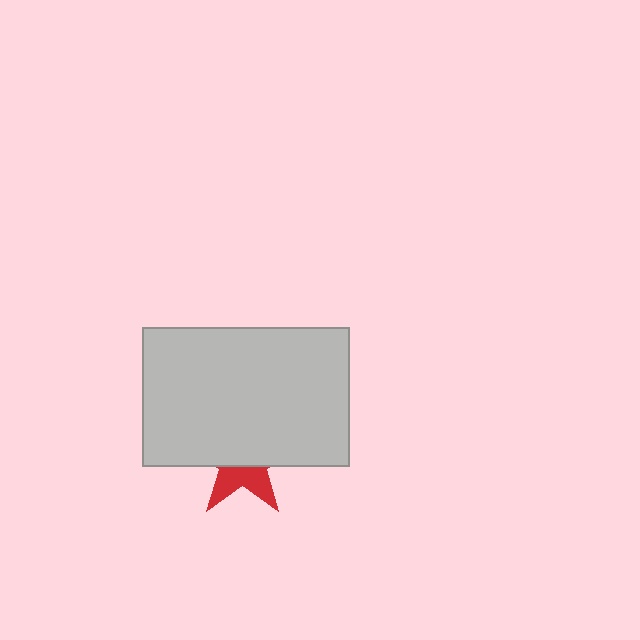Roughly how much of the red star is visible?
A small part of it is visible (roughly 37%).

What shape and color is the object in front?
The object in front is a light gray rectangle.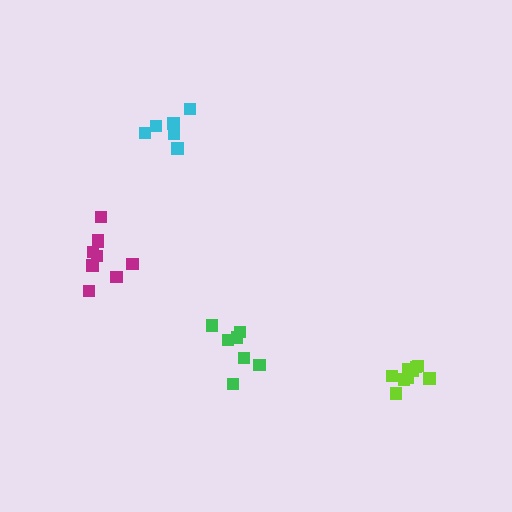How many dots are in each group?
Group 1: 9 dots, Group 2: 6 dots, Group 3: 9 dots, Group 4: 7 dots (31 total).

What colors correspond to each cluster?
The clusters are colored: magenta, cyan, lime, green.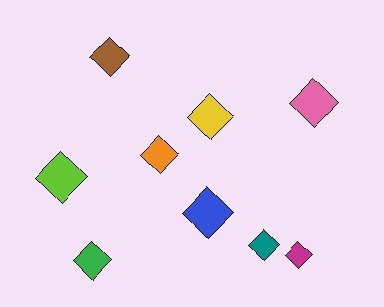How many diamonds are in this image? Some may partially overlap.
There are 9 diamonds.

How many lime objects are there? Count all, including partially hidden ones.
There is 1 lime object.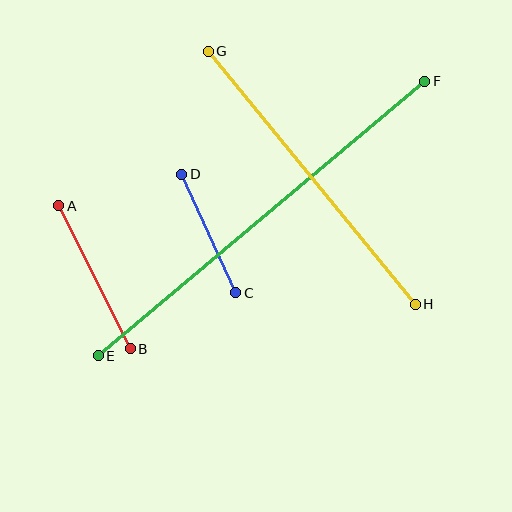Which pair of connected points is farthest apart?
Points E and F are farthest apart.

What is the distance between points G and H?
The distance is approximately 327 pixels.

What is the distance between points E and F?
The distance is approximately 427 pixels.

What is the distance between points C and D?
The distance is approximately 130 pixels.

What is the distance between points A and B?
The distance is approximately 160 pixels.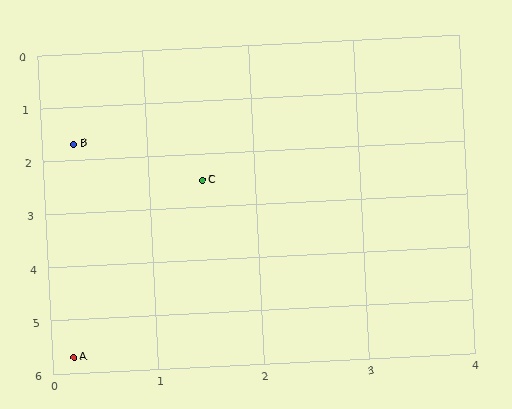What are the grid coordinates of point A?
Point A is at approximately (0.2, 5.7).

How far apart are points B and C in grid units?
Points B and C are about 1.4 grid units apart.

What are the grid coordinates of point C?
Point C is at approximately (1.5, 2.5).